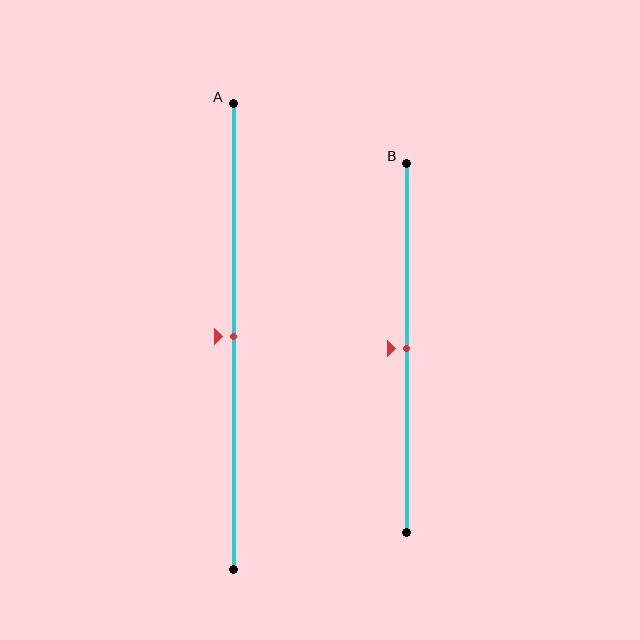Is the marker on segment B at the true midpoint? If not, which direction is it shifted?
Yes, the marker on segment B is at the true midpoint.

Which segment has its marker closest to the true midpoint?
Segment A has its marker closest to the true midpoint.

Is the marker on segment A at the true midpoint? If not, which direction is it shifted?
Yes, the marker on segment A is at the true midpoint.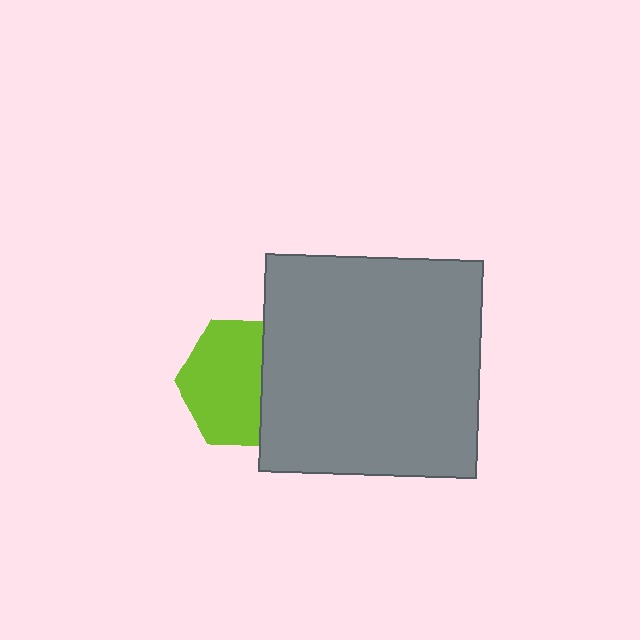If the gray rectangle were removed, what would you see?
You would see the complete lime hexagon.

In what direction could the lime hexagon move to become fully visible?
The lime hexagon could move left. That would shift it out from behind the gray rectangle entirely.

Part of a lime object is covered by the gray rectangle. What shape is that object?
It is a hexagon.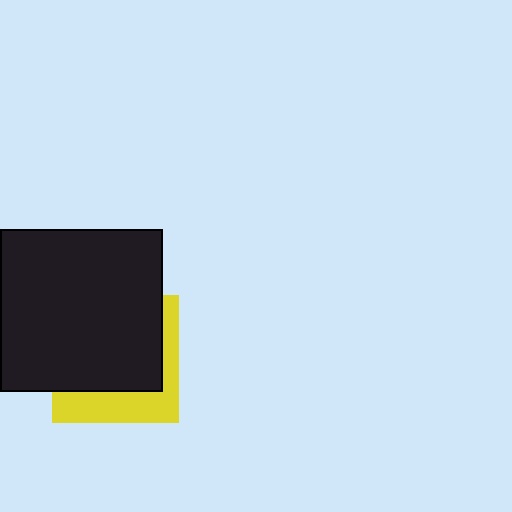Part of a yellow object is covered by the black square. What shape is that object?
It is a square.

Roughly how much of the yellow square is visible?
A small part of it is visible (roughly 34%).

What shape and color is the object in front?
The object in front is a black square.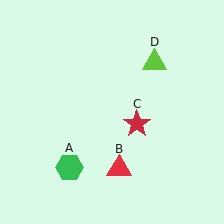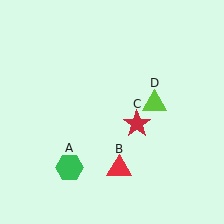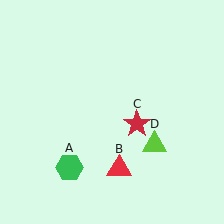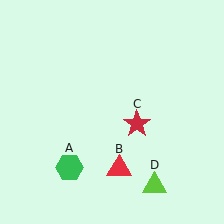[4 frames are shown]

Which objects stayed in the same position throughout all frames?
Green hexagon (object A) and red triangle (object B) and red star (object C) remained stationary.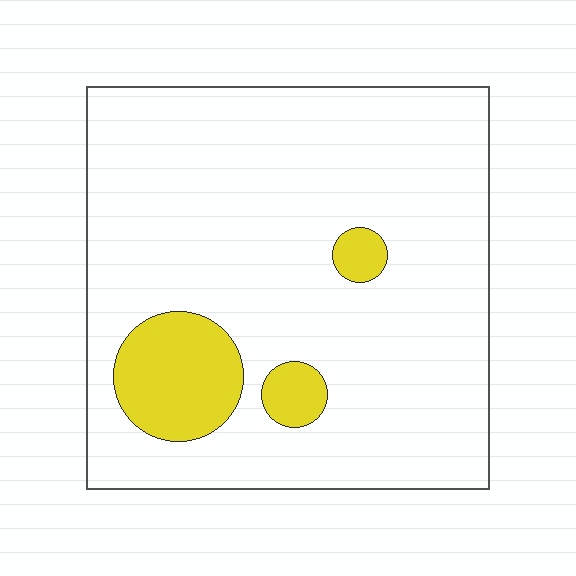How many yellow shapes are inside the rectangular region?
3.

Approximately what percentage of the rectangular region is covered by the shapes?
Approximately 10%.